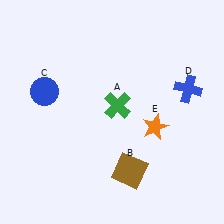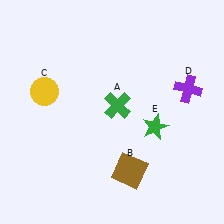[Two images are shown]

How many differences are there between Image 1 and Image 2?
There are 3 differences between the two images.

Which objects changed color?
C changed from blue to yellow. D changed from blue to purple. E changed from orange to green.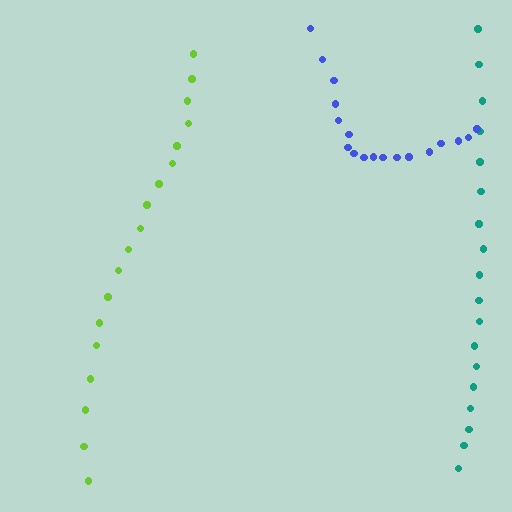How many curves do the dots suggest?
There are 3 distinct paths.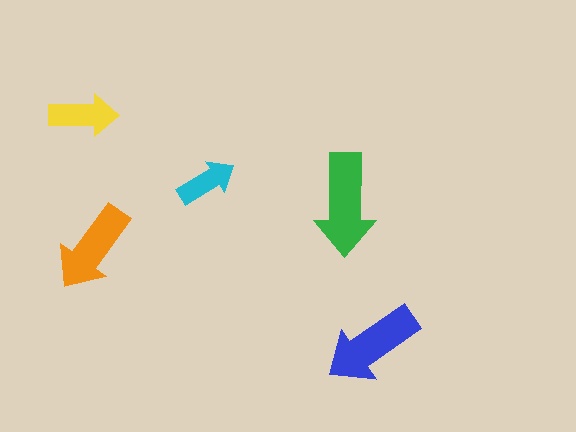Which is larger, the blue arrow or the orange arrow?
The blue one.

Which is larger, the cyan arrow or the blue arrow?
The blue one.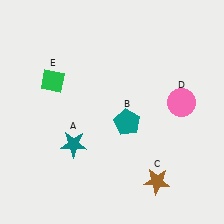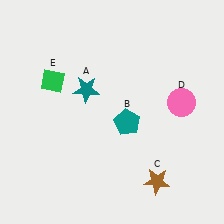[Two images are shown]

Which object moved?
The teal star (A) moved up.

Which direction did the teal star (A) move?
The teal star (A) moved up.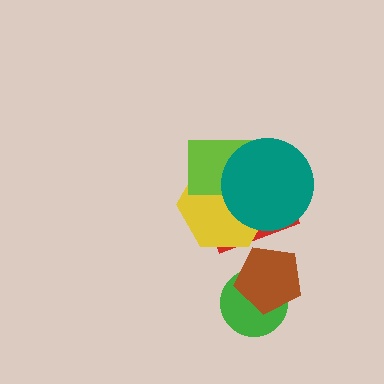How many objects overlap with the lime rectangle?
3 objects overlap with the lime rectangle.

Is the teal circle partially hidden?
No, no other shape covers it.